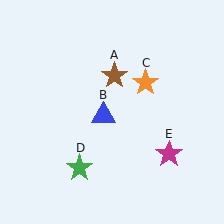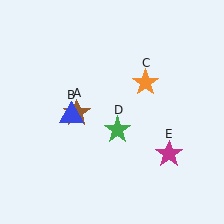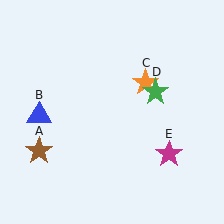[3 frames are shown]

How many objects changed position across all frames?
3 objects changed position: brown star (object A), blue triangle (object B), green star (object D).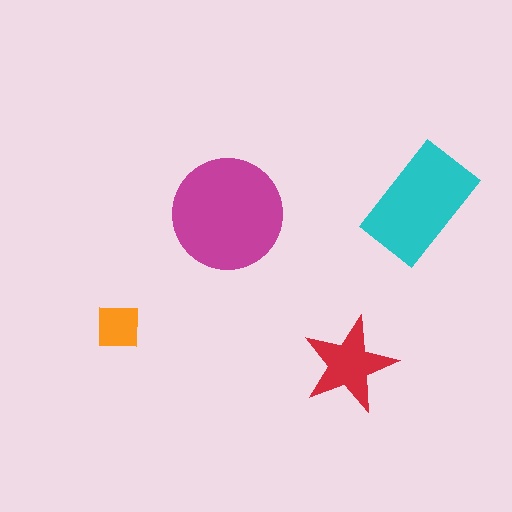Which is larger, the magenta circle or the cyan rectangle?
The magenta circle.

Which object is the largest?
The magenta circle.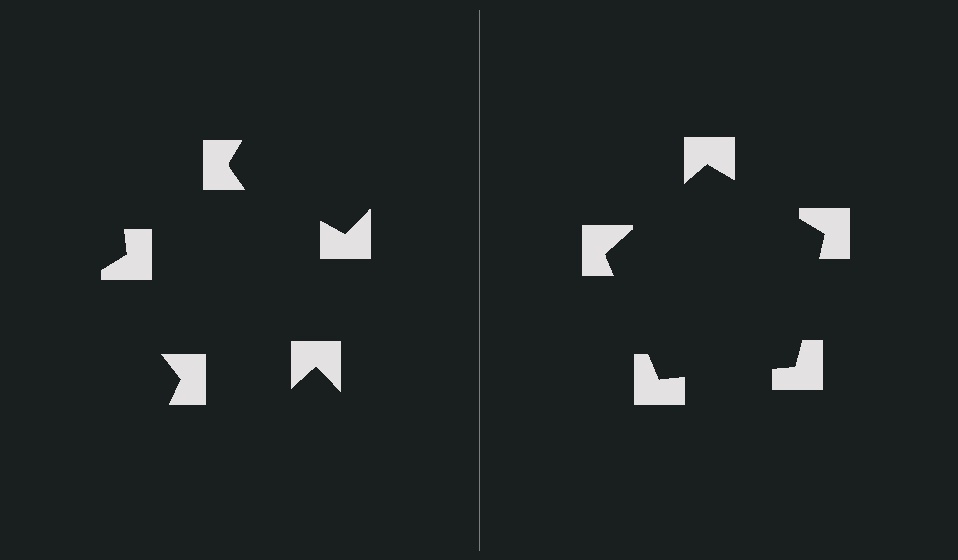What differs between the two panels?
The notched squares are positioned identically on both sides; only the wedge orientations differ. On the right they align to a pentagon; on the left they are misaligned.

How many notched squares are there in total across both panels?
10 — 5 on each side.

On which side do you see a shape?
An illusory pentagon appears on the right side. On the left side the wedge cuts are rotated, so no coherent shape forms.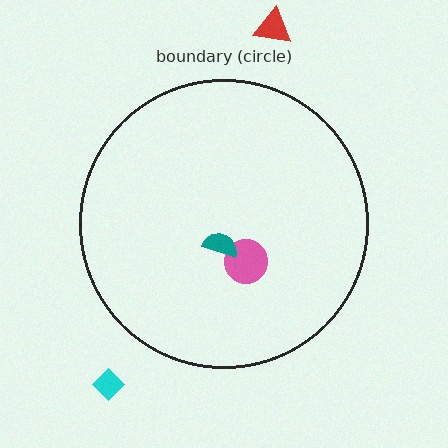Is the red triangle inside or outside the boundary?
Outside.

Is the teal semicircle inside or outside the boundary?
Inside.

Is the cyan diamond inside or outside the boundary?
Outside.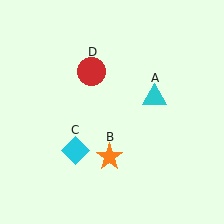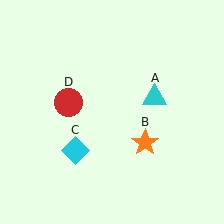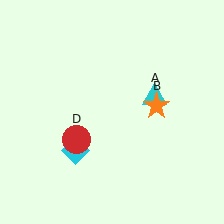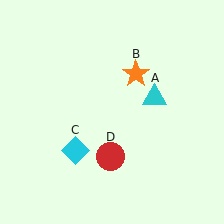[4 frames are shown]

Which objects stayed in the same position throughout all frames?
Cyan triangle (object A) and cyan diamond (object C) remained stationary.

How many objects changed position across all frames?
2 objects changed position: orange star (object B), red circle (object D).